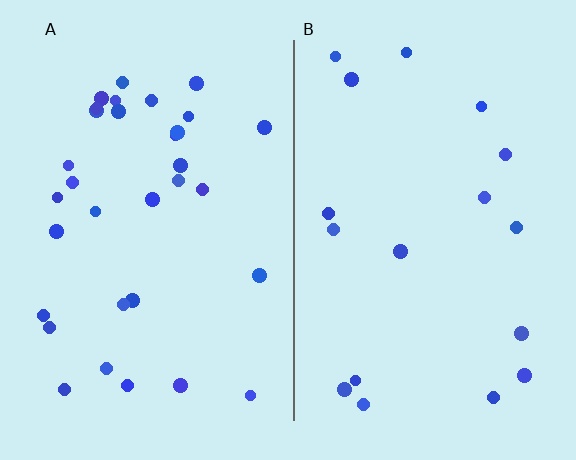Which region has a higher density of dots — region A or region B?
A (the left).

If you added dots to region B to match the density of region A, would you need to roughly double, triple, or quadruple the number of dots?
Approximately double.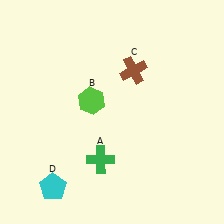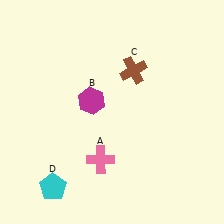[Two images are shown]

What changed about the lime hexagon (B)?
In Image 1, B is lime. In Image 2, it changed to magenta.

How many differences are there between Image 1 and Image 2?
There are 2 differences between the two images.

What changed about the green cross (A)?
In Image 1, A is green. In Image 2, it changed to pink.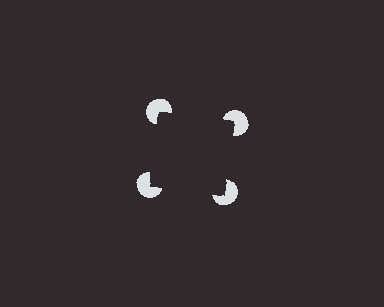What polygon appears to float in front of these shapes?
An illusory square — its edges are inferred from the aligned wedge cuts in the pac-man discs, not physically drawn.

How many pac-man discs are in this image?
There are 4 — one at each vertex of the illusory square.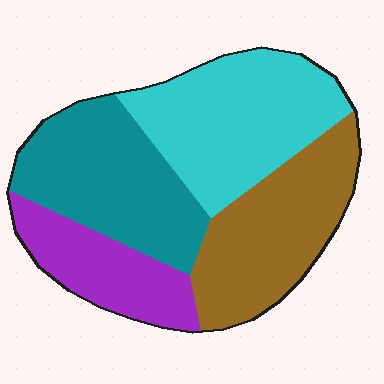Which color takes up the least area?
Purple, at roughly 15%.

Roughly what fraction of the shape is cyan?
Cyan covers around 30% of the shape.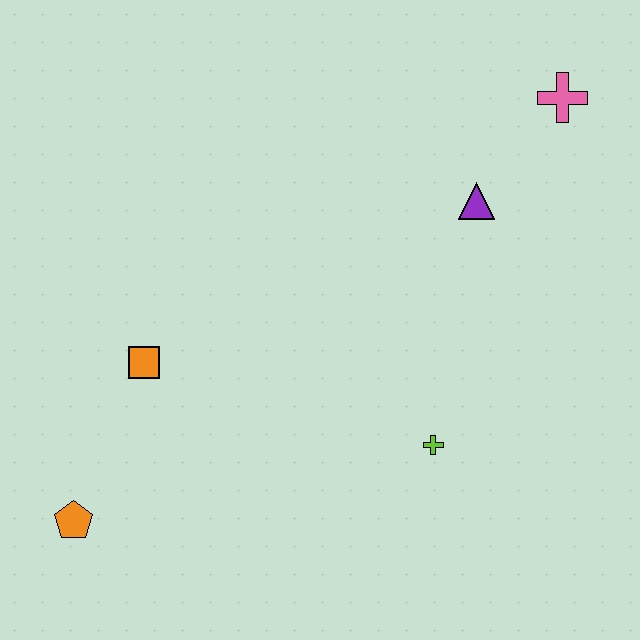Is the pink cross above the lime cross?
Yes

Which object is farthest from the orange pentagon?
The pink cross is farthest from the orange pentagon.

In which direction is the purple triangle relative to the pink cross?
The purple triangle is below the pink cross.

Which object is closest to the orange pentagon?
The orange square is closest to the orange pentagon.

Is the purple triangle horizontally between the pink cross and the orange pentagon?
Yes